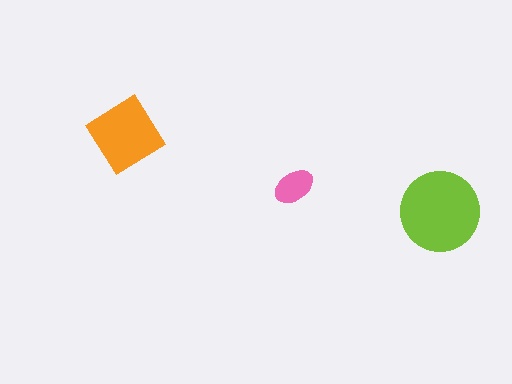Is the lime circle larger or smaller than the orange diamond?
Larger.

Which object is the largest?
The lime circle.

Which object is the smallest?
The pink ellipse.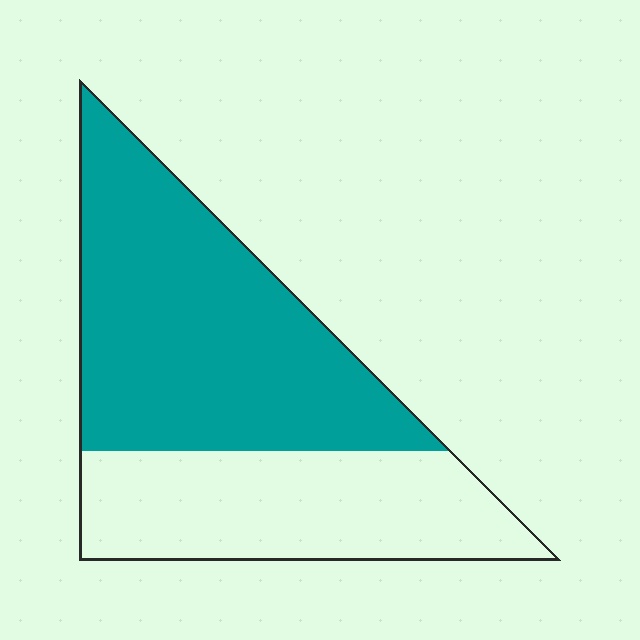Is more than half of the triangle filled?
Yes.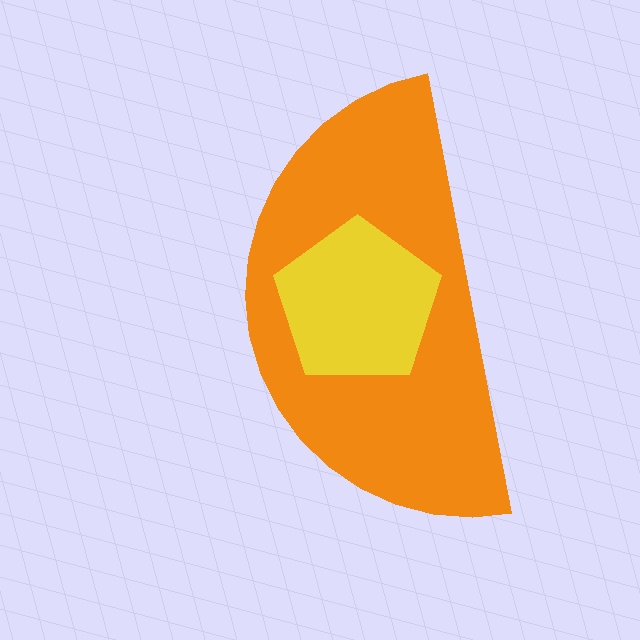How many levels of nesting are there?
2.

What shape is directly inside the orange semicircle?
The yellow pentagon.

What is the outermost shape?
The orange semicircle.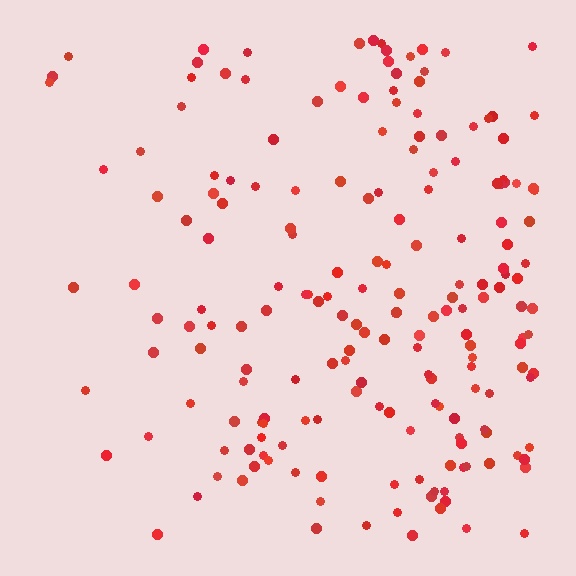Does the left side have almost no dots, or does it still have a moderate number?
Still a moderate number, just noticeably fewer than the right.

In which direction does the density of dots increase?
From left to right, with the right side densest.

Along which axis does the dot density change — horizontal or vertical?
Horizontal.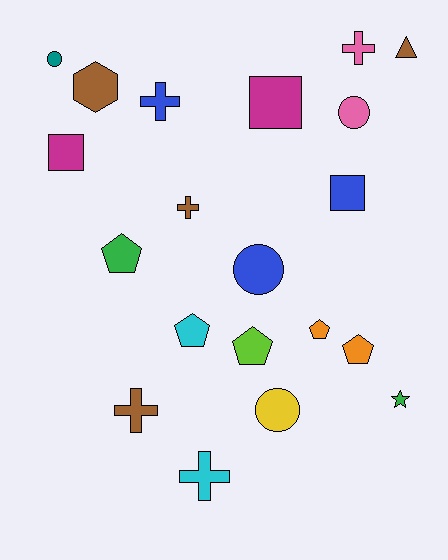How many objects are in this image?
There are 20 objects.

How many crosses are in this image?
There are 5 crosses.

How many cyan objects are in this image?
There are 2 cyan objects.